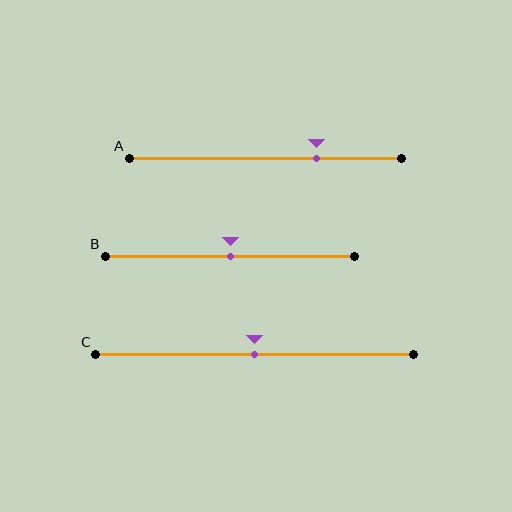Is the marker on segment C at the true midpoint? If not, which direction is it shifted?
Yes, the marker on segment C is at the true midpoint.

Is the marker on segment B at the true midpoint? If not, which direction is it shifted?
Yes, the marker on segment B is at the true midpoint.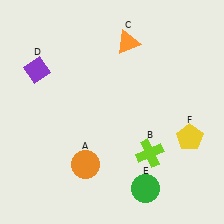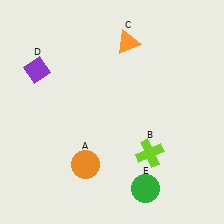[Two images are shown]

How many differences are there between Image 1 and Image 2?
There is 1 difference between the two images.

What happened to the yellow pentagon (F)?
The yellow pentagon (F) was removed in Image 2. It was in the bottom-right area of Image 1.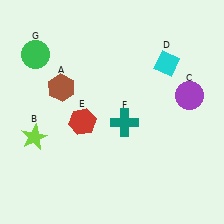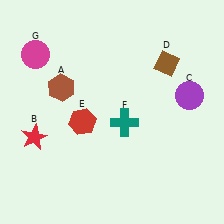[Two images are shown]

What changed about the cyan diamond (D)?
In Image 1, D is cyan. In Image 2, it changed to brown.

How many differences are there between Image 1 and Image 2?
There are 3 differences between the two images.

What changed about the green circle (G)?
In Image 1, G is green. In Image 2, it changed to magenta.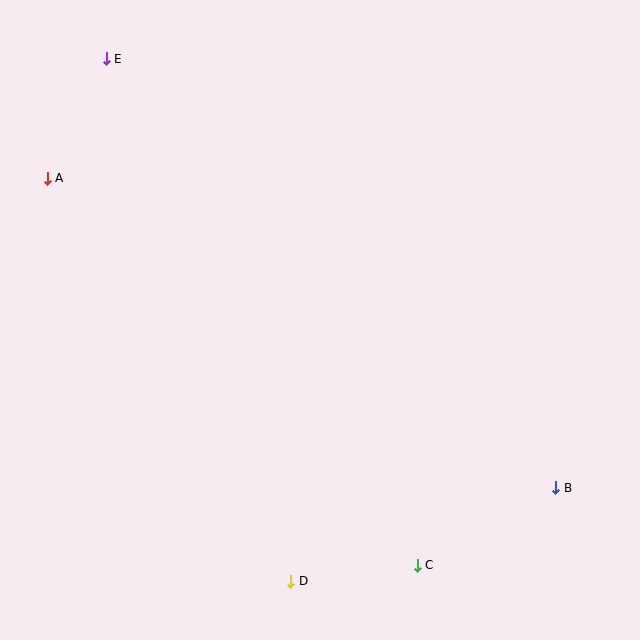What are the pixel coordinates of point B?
Point B is at (556, 488).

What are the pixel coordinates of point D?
Point D is at (291, 581).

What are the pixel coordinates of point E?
Point E is at (106, 59).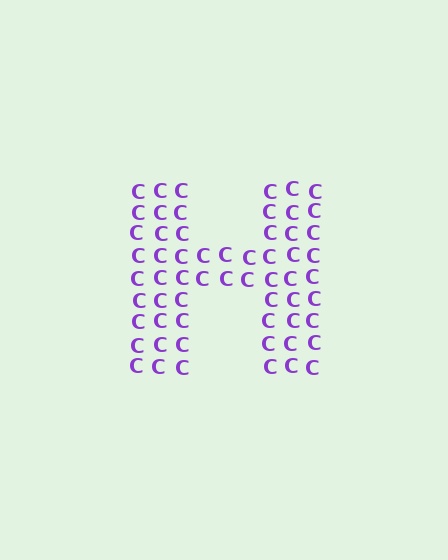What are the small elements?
The small elements are letter C's.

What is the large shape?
The large shape is the letter H.